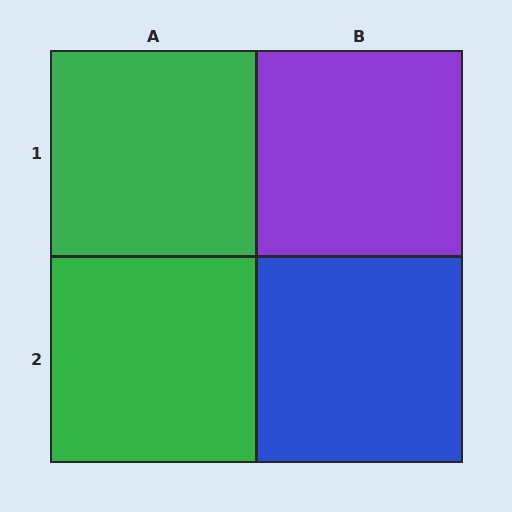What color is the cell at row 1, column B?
Purple.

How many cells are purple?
1 cell is purple.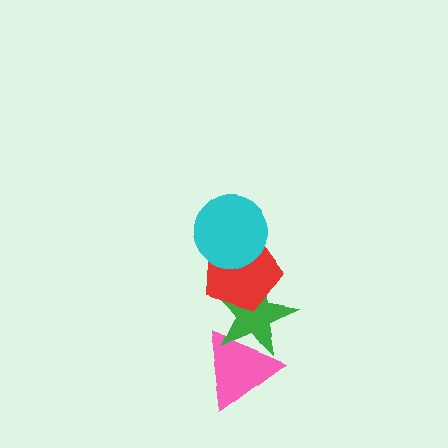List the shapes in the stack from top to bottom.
From top to bottom: the cyan circle, the red pentagon, the green star, the pink triangle.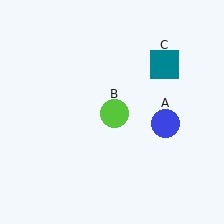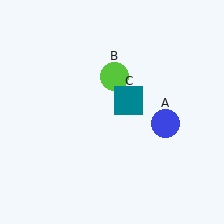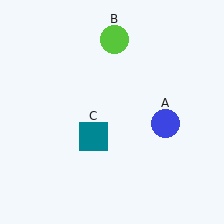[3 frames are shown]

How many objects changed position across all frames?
2 objects changed position: lime circle (object B), teal square (object C).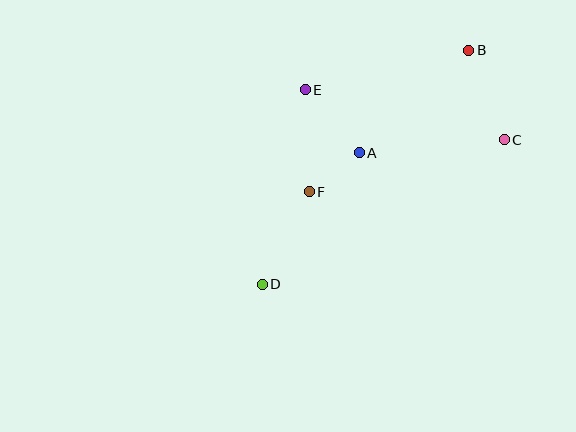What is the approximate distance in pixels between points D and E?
The distance between D and E is approximately 199 pixels.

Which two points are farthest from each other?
Points B and D are farthest from each other.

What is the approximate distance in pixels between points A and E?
The distance between A and E is approximately 83 pixels.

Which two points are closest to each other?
Points A and F are closest to each other.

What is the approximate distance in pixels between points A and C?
The distance between A and C is approximately 146 pixels.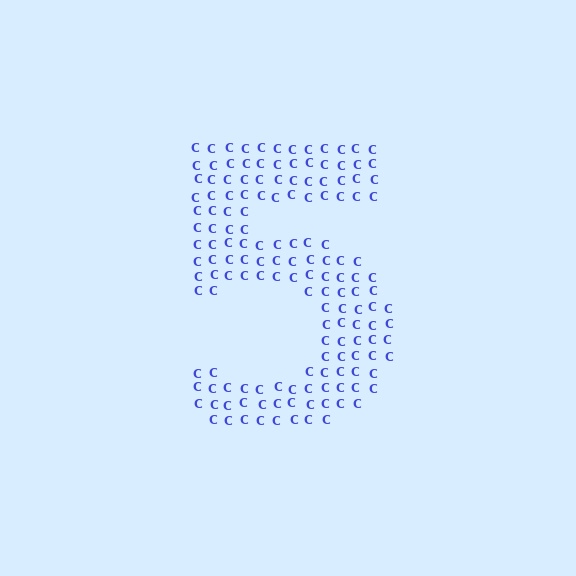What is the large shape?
The large shape is the digit 5.